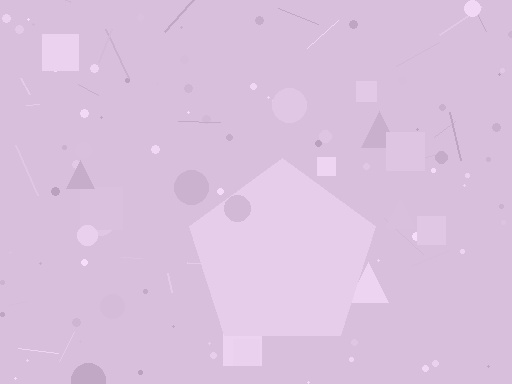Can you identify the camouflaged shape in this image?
The camouflaged shape is a pentagon.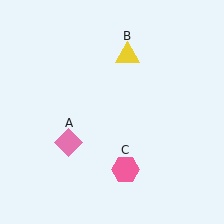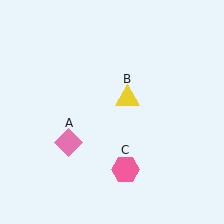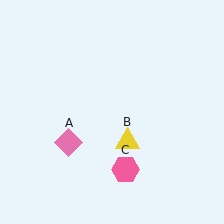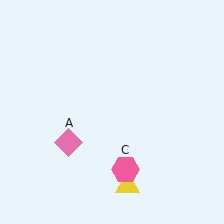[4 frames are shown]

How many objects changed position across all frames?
1 object changed position: yellow triangle (object B).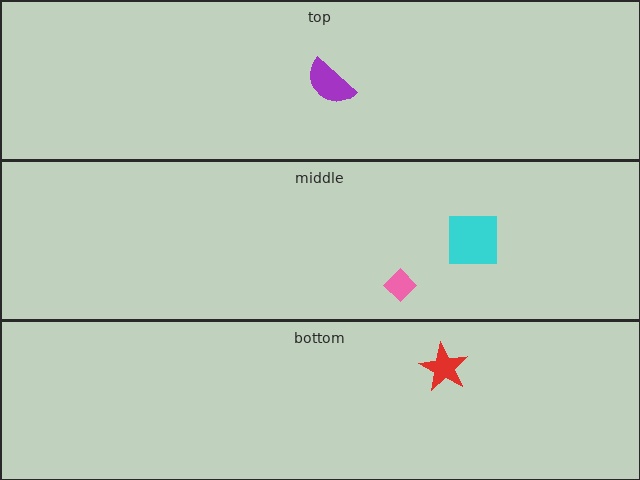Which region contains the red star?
The bottom region.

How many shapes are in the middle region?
2.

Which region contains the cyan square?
The middle region.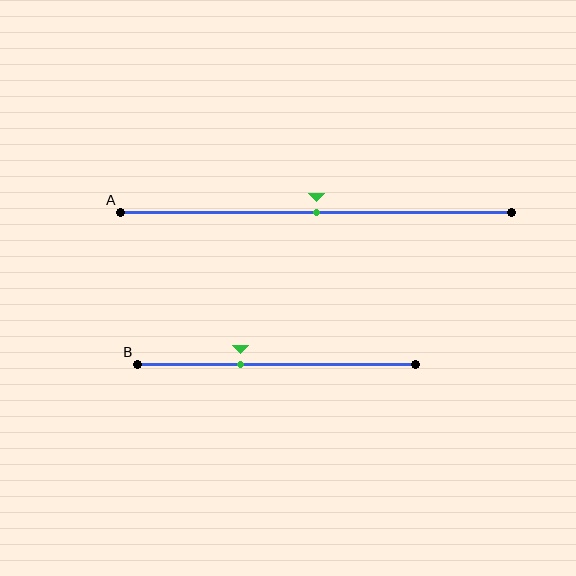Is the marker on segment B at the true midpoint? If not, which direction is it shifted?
No, the marker on segment B is shifted to the left by about 13% of the segment length.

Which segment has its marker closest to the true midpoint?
Segment A has its marker closest to the true midpoint.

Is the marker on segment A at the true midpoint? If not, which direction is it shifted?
Yes, the marker on segment A is at the true midpoint.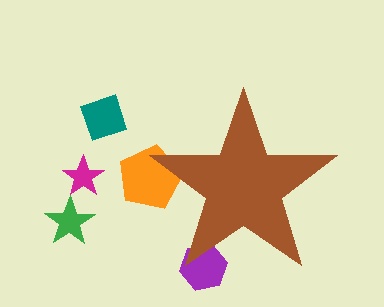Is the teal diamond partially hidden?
No, the teal diamond is fully visible.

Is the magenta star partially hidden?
No, the magenta star is fully visible.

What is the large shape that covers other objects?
A brown star.